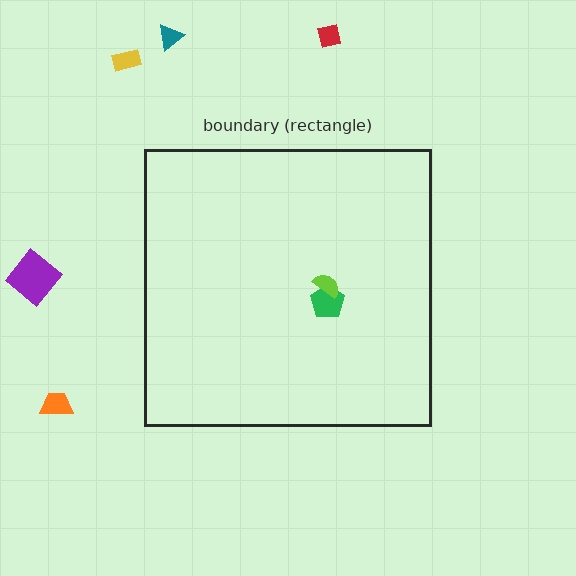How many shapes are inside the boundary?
2 inside, 5 outside.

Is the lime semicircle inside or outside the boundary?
Inside.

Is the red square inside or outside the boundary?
Outside.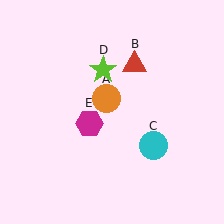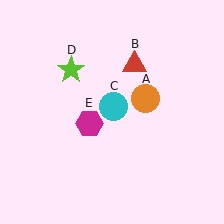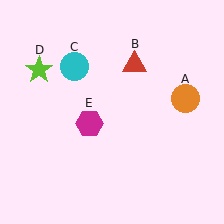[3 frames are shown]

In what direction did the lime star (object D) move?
The lime star (object D) moved left.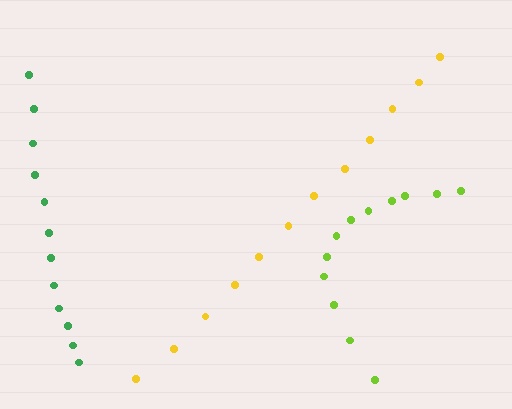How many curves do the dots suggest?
There are 3 distinct paths.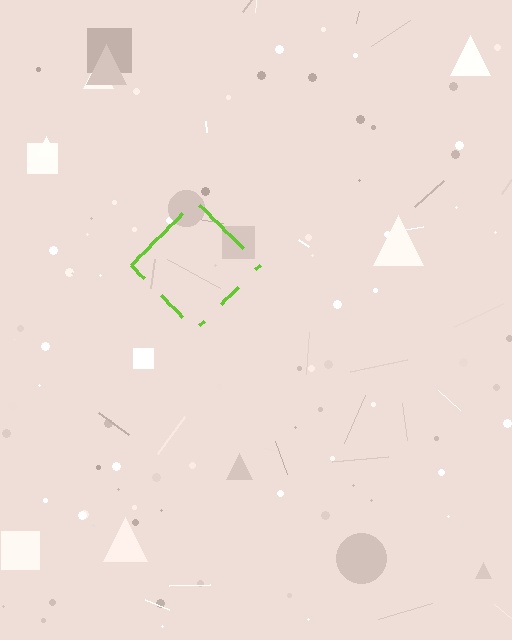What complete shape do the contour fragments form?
The contour fragments form a diamond.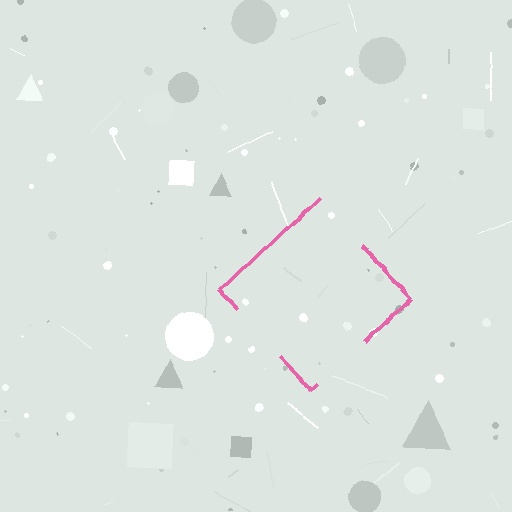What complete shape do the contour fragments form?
The contour fragments form a diamond.